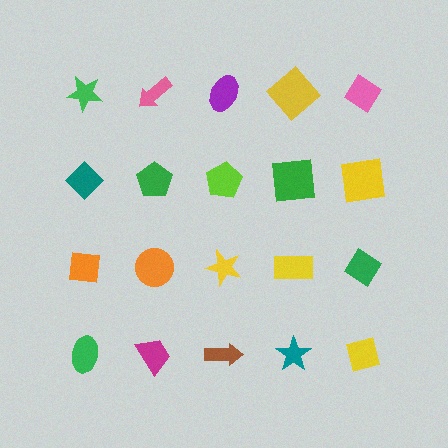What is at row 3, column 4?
A yellow rectangle.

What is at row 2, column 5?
A yellow square.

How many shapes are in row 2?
5 shapes.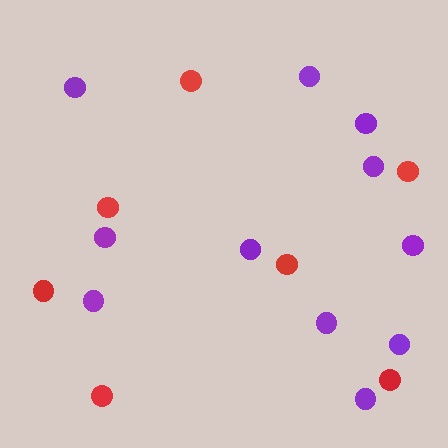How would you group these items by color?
There are 2 groups: one group of red circles (7) and one group of purple circles (11).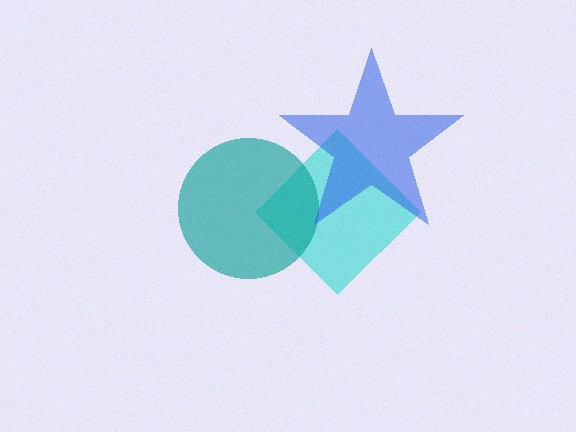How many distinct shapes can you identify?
There are 3 distinct shapes: a cyan diamond, a teal circle, a blue star.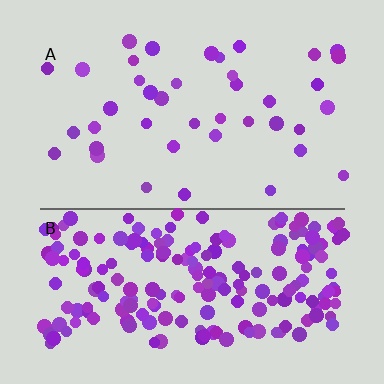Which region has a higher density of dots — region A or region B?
B (the bottom).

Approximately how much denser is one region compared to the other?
Approximately 5.0× — region B over region A.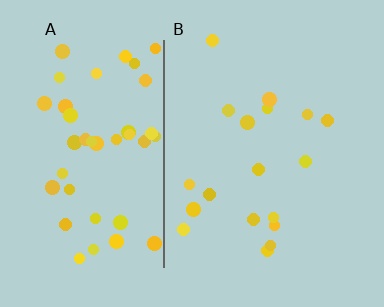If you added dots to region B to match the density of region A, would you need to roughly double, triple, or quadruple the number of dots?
Approximately double.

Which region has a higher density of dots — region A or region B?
A (the left).